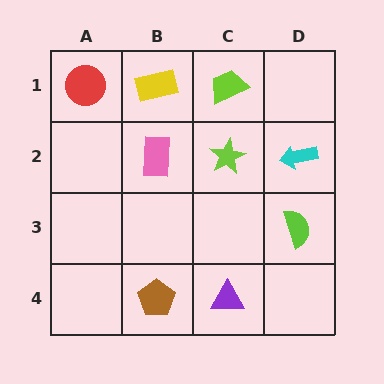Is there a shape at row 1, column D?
No, that cell is empty.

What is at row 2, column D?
A cyan arrow.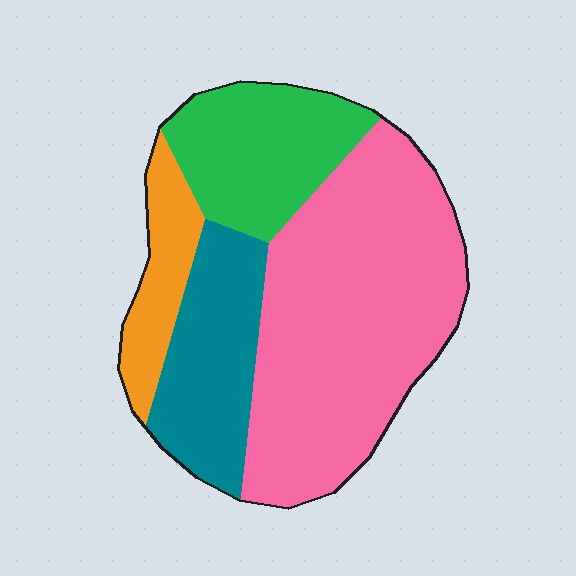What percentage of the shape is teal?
Teal covers 19% of the shape.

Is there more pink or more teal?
Pink.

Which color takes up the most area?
Pink, at roughly 50%.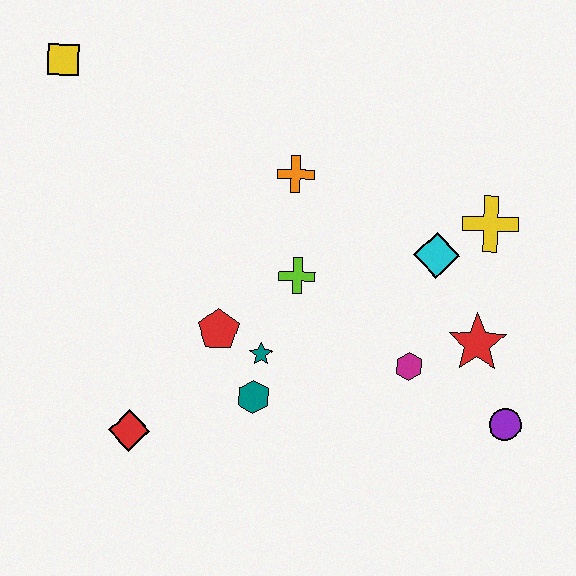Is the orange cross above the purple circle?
Yes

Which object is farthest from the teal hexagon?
The yellow square is farthest from the teal hexagon.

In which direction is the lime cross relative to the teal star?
The lime cross is above the teal star.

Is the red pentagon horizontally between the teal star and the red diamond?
Yes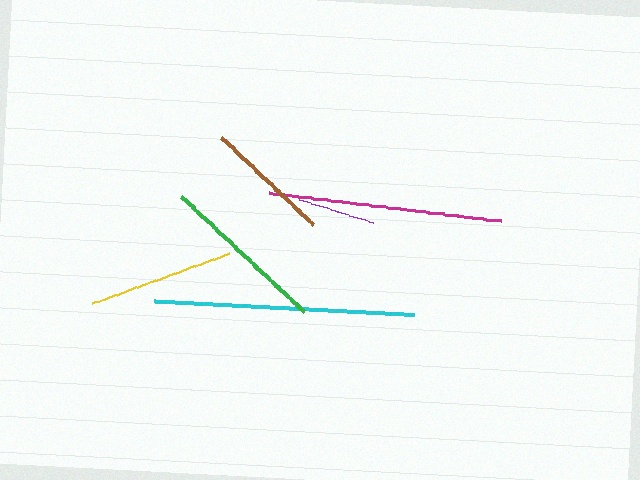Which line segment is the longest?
The cyan line is the longest at approximately 261 pixels.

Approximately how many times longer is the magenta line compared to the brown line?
The magenta line is approximately 1.8 times the length of the brown line.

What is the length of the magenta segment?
The magenta segment is approximately 233 pixels long.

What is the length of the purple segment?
The purple segment is approximately 78 pixels long.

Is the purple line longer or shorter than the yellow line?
The yellow line is longer than the purple line.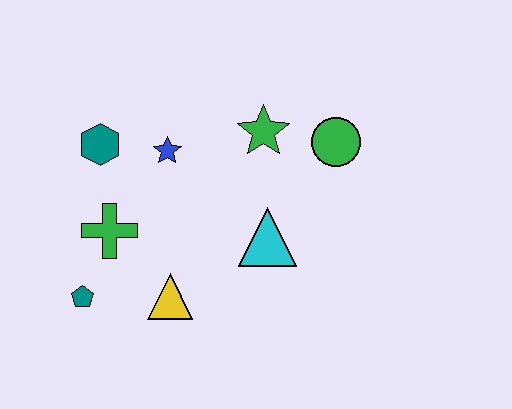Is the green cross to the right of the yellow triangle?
No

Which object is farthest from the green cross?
The green circle is farthest from the green cross.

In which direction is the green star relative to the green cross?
The green star is to the right of the green cross.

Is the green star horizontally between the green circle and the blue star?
Yes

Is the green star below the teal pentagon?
No